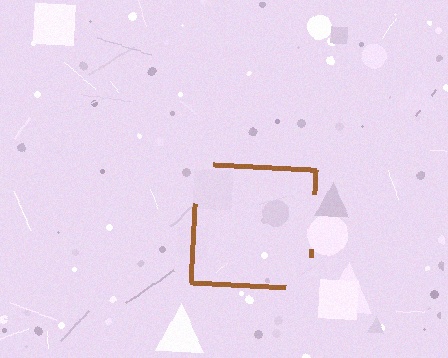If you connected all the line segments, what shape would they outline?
They would outline a square.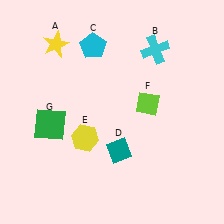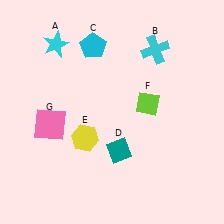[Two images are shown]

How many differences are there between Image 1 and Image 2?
There are 2 differences between the two images.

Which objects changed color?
A changed from yellow to cyan. G changed from green to pink.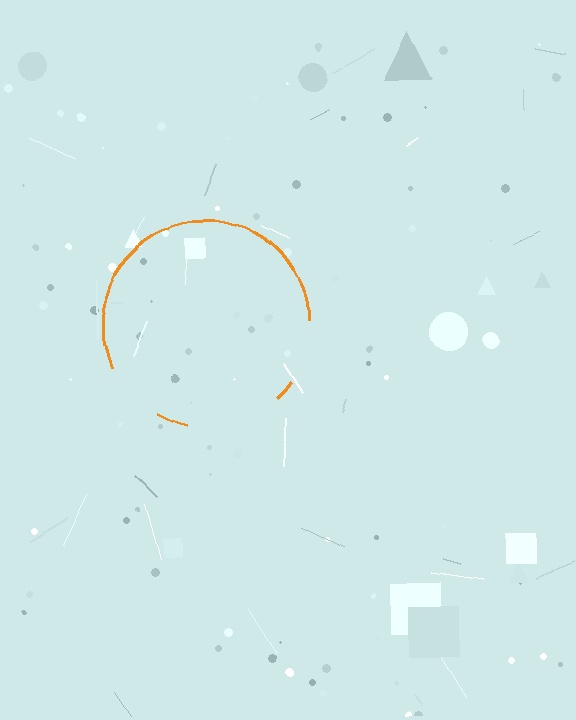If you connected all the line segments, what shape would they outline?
They would outline a circle.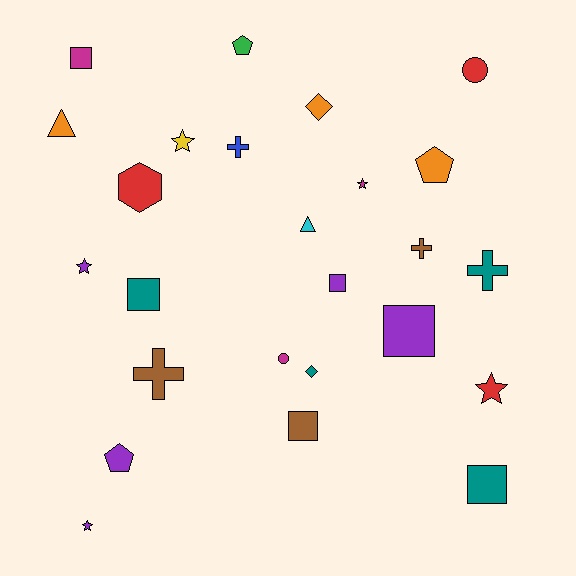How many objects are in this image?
There are 25 objects.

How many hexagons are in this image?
There is 1 hexagon.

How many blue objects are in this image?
There is 1 blue object.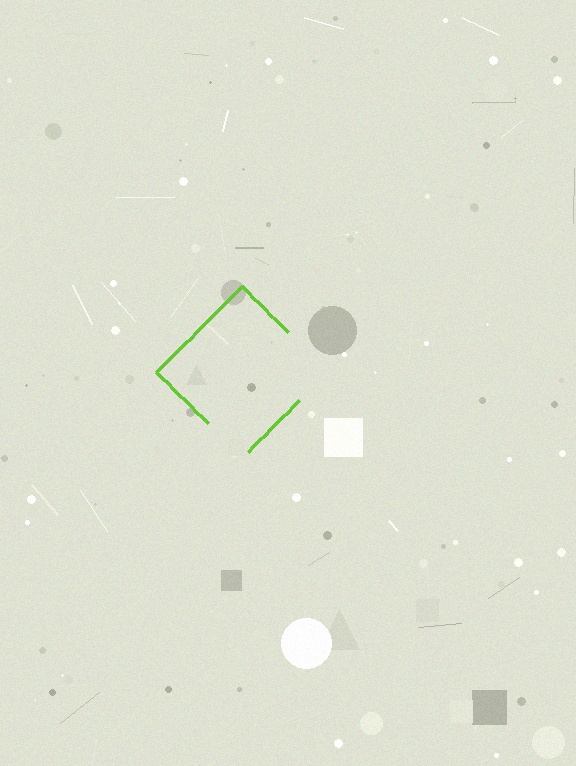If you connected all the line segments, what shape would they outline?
They would outline a diamond.